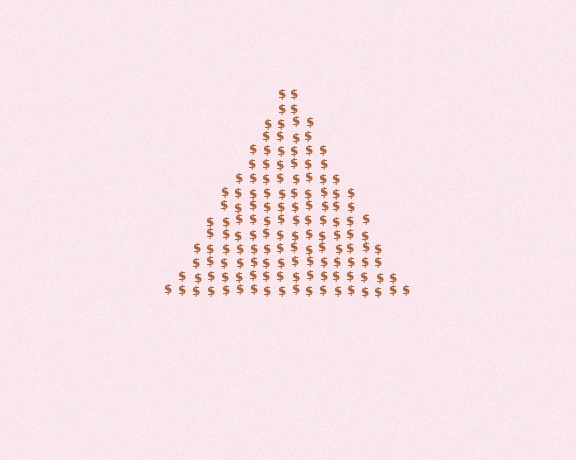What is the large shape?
The large shape is a triangle.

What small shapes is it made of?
It is made of small dollar signs.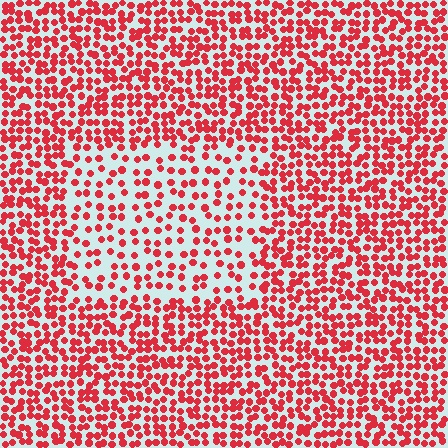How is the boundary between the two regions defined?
The boundary is defined by a change in element density (approximately 1.9x ratio). All elements are the same color, size, and shape.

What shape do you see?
I see a rectangle.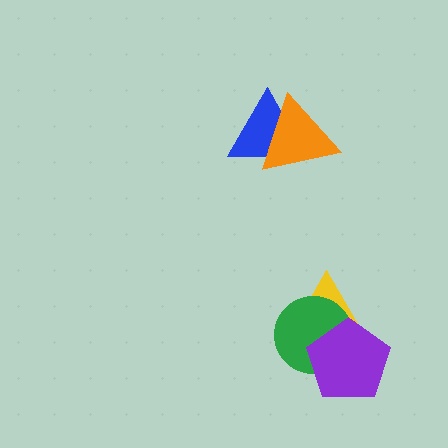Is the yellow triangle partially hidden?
Yes, it is partially covered by another shape.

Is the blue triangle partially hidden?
Yes, it is partially covered by another shape.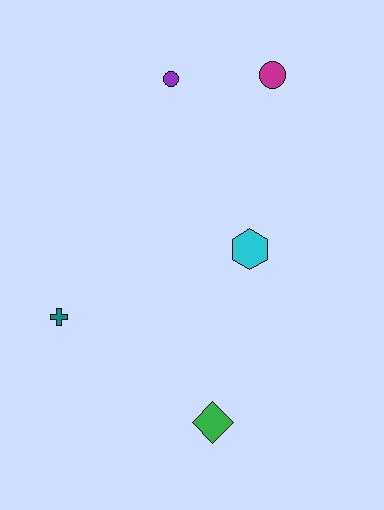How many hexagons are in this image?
There is 1 hexagon.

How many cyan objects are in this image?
There is 1 cyan object.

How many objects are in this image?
There are 5 objects.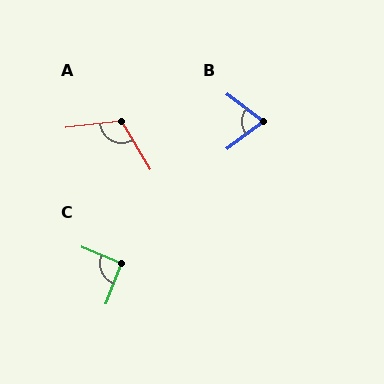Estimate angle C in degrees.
Approximately 91 degrees.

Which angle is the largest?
A, at approximately 114 degrees.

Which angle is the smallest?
B, at approximately 74 degrees.